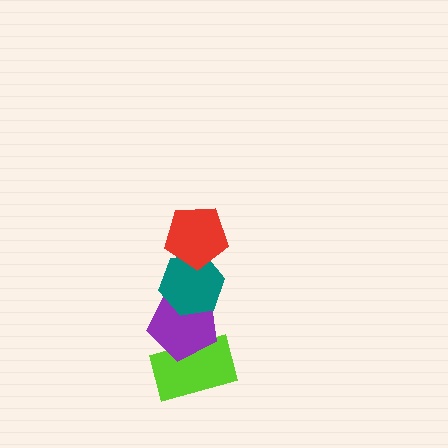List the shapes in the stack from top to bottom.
From top to bottom: the red pentagon, the teal hexagon, the purple pentagon, the lime rectangle.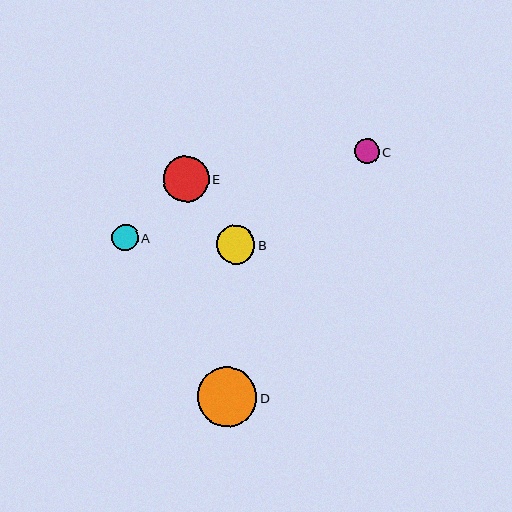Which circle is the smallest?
Circle C is the smallest with a size of approximately 24 pixels.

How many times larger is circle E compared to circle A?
Circle E is approximately 1.7 times the size of circle A.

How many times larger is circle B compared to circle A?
Circle B is approximately 1.4 times the size of circle A.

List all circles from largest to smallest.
From largest to smallest: D, E, B, A, C.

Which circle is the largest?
Circle D is the largest with a size of approximately 60 pixels.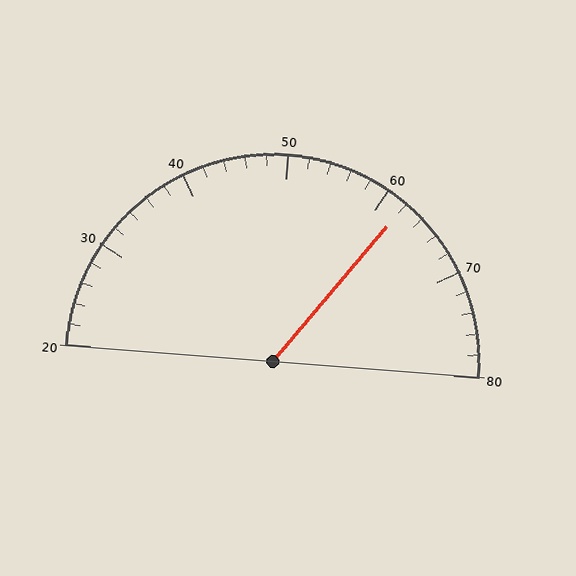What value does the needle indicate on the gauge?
The needle indicates approximately 62.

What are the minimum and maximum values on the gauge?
The gauge ranges from 20 to 80.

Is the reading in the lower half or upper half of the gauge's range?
The reading is in the upper half of the range (20 to 80).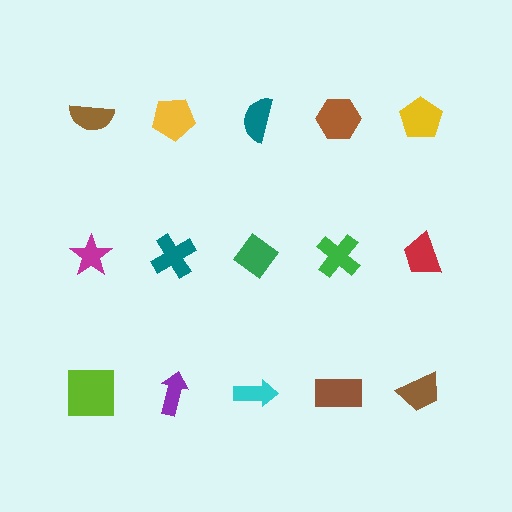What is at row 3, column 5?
A brown trapezoid.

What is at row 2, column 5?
A red trapezoid.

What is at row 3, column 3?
A cyan arrow.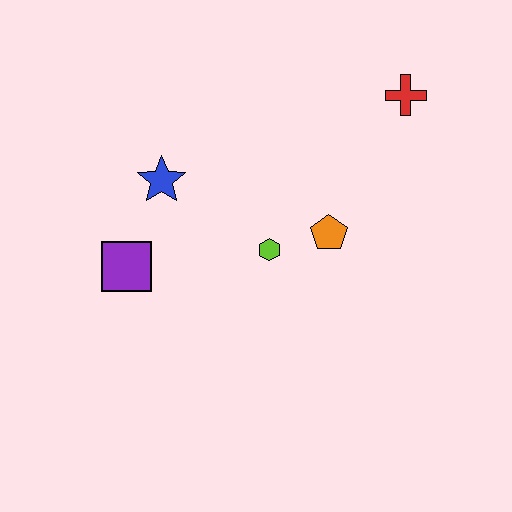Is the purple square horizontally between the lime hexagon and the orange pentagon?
No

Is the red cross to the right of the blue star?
Yes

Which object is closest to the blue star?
The purple square is closest to the blue star.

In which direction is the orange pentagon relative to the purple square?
The orange pentagon is to the right of the purple square.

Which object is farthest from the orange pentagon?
The purple square is farthest from the orange pentagon.